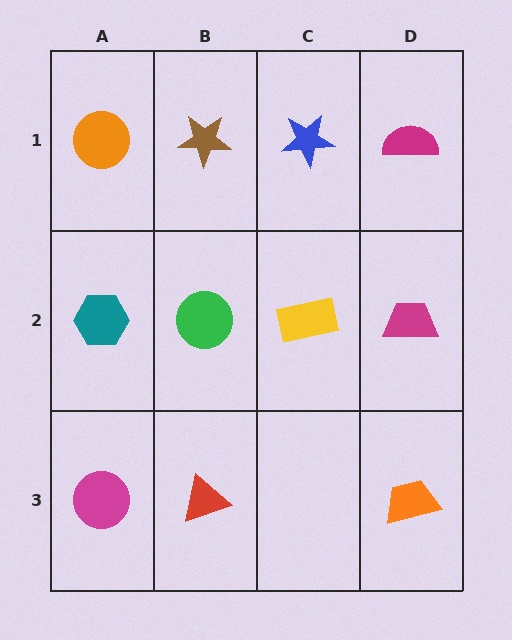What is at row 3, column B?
A red triangle.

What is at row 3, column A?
A magenta circle.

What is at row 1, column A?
An orange circle.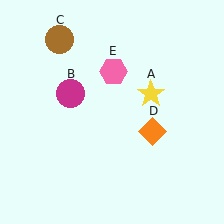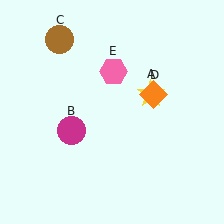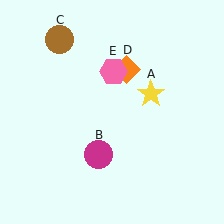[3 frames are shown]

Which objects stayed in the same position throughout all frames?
Yellow star (object A) and brown circle (object C) and pink hexagon (object E) remained stationary.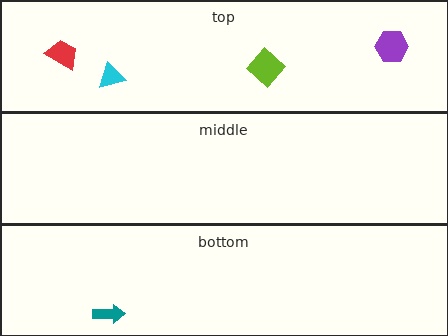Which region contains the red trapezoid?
The top region.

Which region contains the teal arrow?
The bottom region.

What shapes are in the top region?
The cyan triangle, the red trapezoid, the purple hexagon, the lime diamond.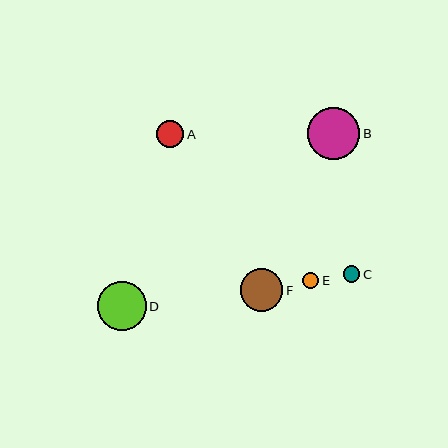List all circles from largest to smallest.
From largest to smallest: B, D, F, A, C, E.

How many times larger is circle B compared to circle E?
Circle B is approximately 3.3 times the size of circle E.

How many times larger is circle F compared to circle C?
Circle F is approximately 2.6 times the size of circle C.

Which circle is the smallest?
Circle E is the smallest with a size of approximately 16 pixels.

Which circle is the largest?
Circle B is the largest with a size of approximately 53 pixels.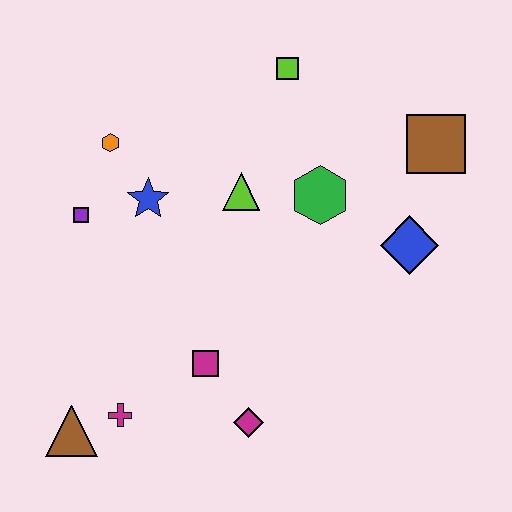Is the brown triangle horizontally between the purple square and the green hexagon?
No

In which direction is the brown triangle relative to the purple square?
The brown triangle is below the purple square.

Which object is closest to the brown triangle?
The magenta cross is closest to the brown triangle.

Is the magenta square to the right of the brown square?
No